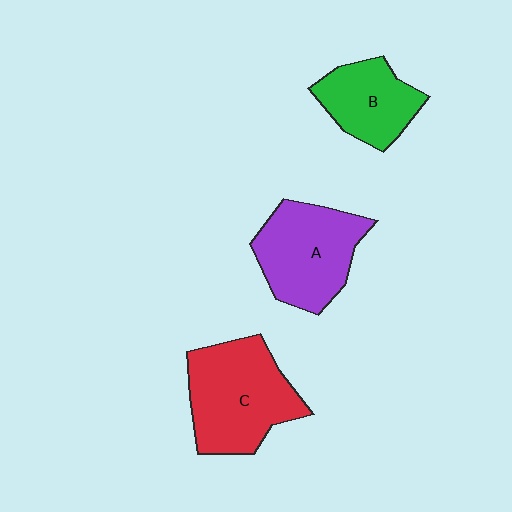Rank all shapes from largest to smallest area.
From largest to smallest: C (red), A (purple), B (green).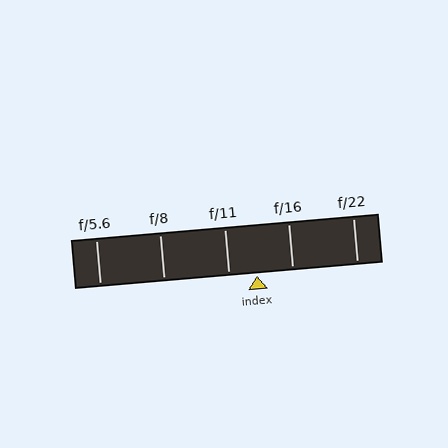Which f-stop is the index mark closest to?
The index mark is closest to f/11.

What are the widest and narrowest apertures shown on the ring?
The widest aperture shown is f/5.6 and the narrowest is f/22.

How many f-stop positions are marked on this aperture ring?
There are 5 f-stop positions marked.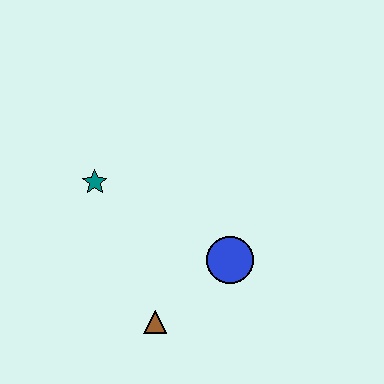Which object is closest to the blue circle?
The brown triangle is closest to the blue circle.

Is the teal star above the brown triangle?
Yes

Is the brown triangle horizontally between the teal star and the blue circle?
Yes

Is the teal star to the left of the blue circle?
Yes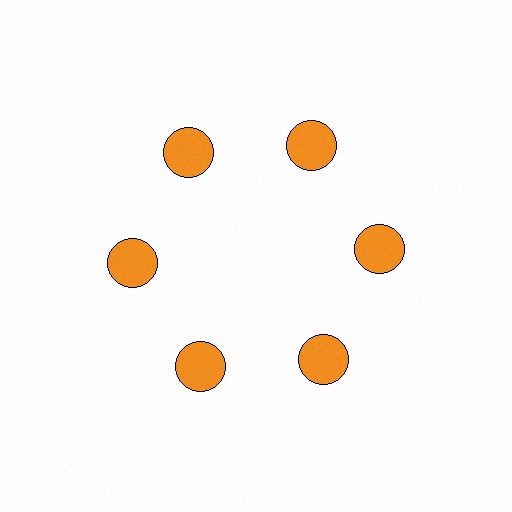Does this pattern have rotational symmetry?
Yes, this pattern has 6-fold rotational symmetry. It looks the same after rotating 60 degrees around the center.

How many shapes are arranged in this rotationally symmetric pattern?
There are 6 shapes, arranged in 6 groups of 1.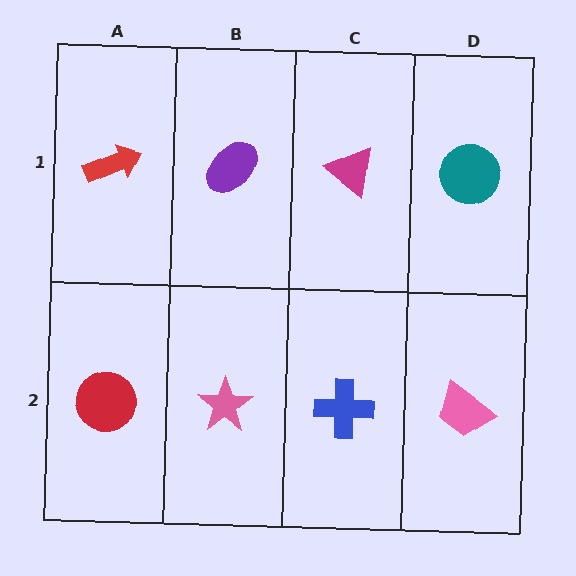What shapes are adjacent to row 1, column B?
A pink star (row 2, column B), a red arrow (row 1, column A), a magenta triangle (row 1, column C).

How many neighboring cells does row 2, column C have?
3.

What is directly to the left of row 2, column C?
A pink star.